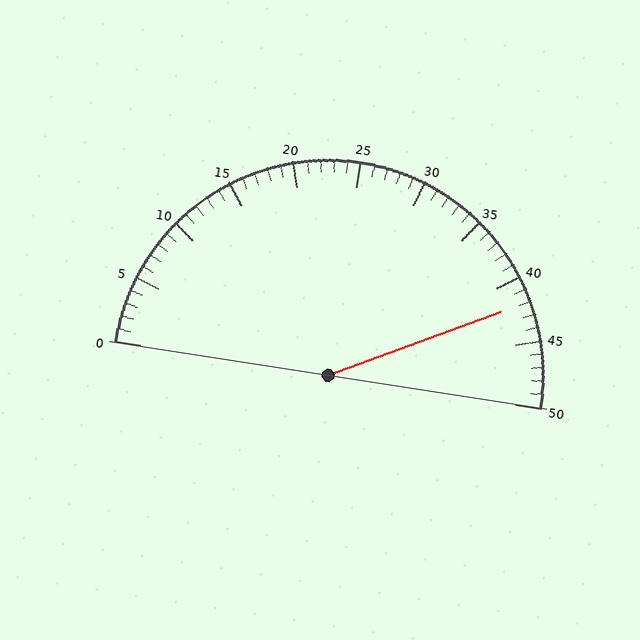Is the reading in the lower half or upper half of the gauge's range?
The reading is in the upper half of the range (0 to 50).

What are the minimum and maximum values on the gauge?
The gauge ranges from 0 to 50.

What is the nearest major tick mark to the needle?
The nearest major tick mark is 40.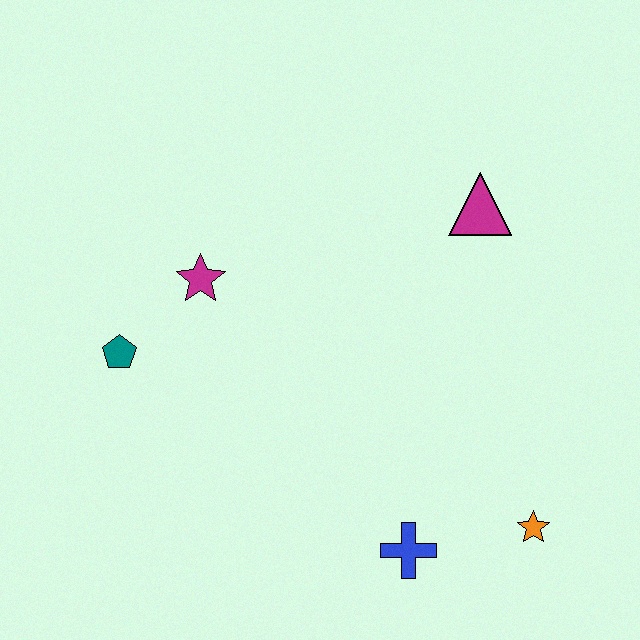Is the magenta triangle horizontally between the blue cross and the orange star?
Yes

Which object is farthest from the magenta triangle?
The teal pentagon is farthest from the magenta triangle.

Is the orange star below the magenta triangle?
Yes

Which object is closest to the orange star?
The blue cross is closest to the orange star.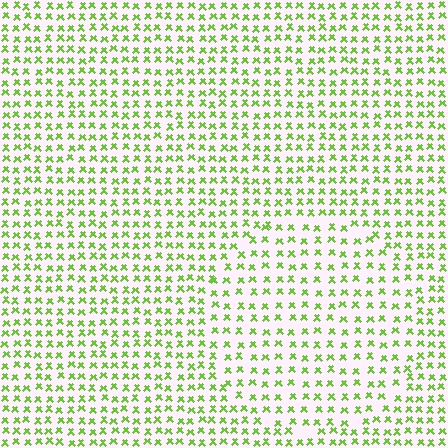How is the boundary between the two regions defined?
The boundary is defined by a change in element density (approximately 1.4x ratio). All elements are the same color, size, and shape.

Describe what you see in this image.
The image contains small lime elements arranged at two different densities. A circle-shaped region is visible where the elements are less densely packed than the surrounding area.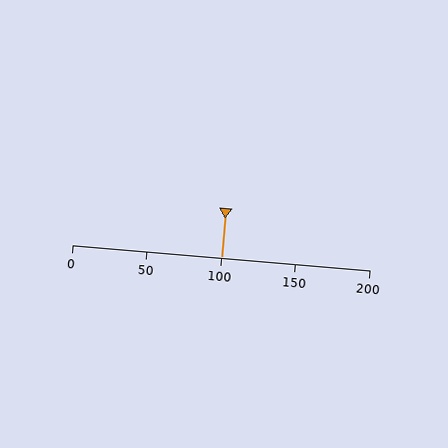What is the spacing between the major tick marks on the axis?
The major ticks are spaced 50 apart.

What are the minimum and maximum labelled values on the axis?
The axis runs from 0 to 200.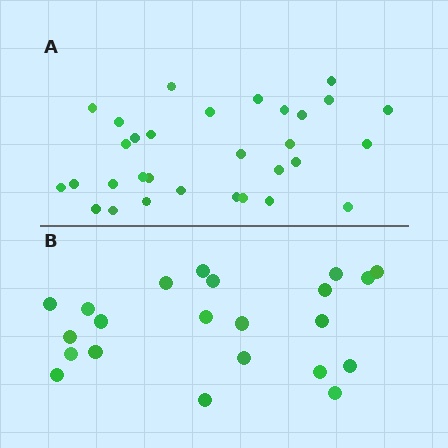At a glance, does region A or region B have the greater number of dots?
Region A (the top region) has more dots.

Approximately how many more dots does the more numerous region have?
Region A has roughly 8 or so more dots than region B.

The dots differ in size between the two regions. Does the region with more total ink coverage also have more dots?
No. Region B has more total ink coverage because its dots are larger, but region A actually contains more individual dots. Total area can be misleading — the number of items is what matters here.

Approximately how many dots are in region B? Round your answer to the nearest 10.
About 20 dots. (The exact count is 22, which rounds to 20.)